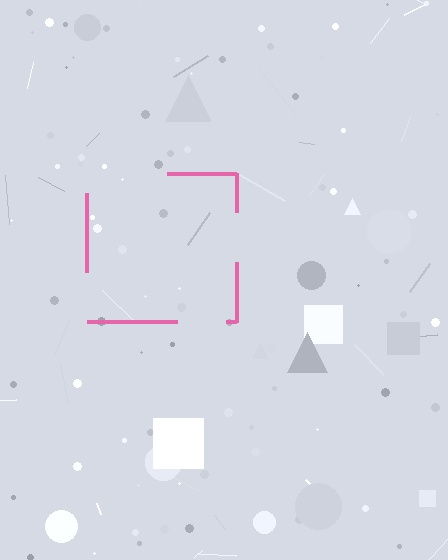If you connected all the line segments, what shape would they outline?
They would outline a square.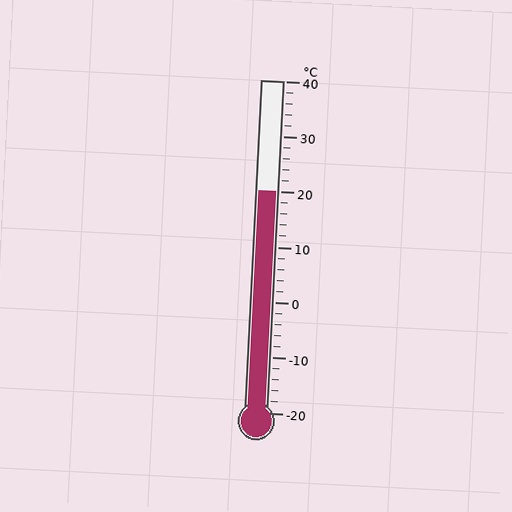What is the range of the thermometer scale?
The thermometer scale ranges from -20°C to 40°C.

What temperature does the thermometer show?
The thermometer shows approximately 20°C.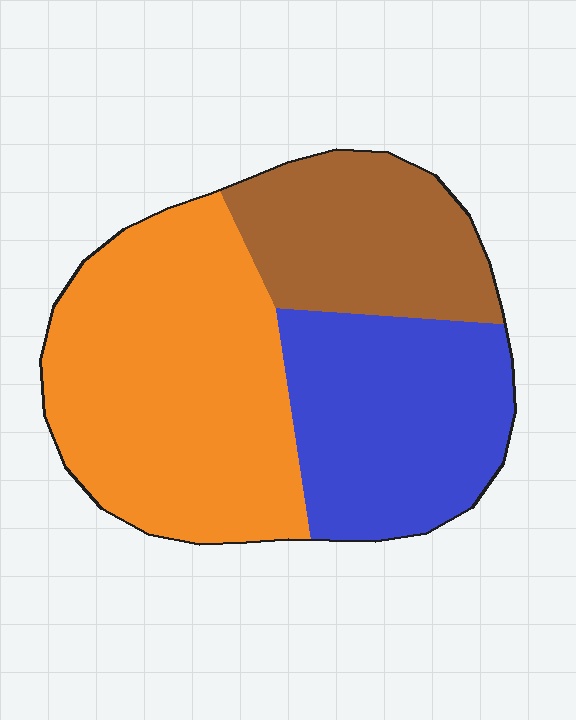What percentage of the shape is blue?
Blue takes up about one third (1/3) of the shape.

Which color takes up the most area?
Orange, at roughly 45%.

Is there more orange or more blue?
Orange.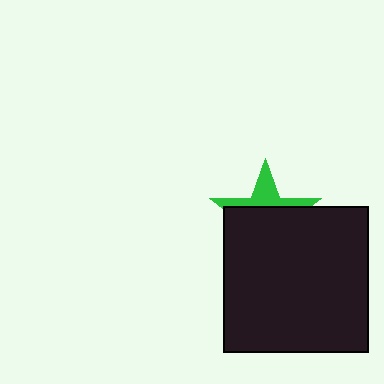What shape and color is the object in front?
The object in front is a black square.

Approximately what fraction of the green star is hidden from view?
Roughly 66% of the green star is hidden behind the black square.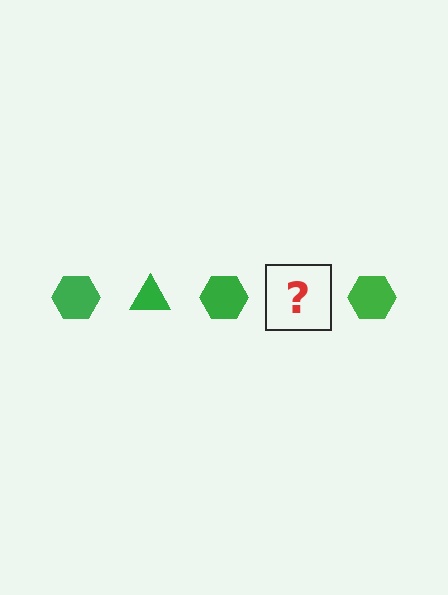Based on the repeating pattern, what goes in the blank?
The blank should be a green triangle.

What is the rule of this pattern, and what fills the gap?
The rule is that the pattern cycles through hexagon, triangle shapes in green. The gap should be filled with a green triangle.